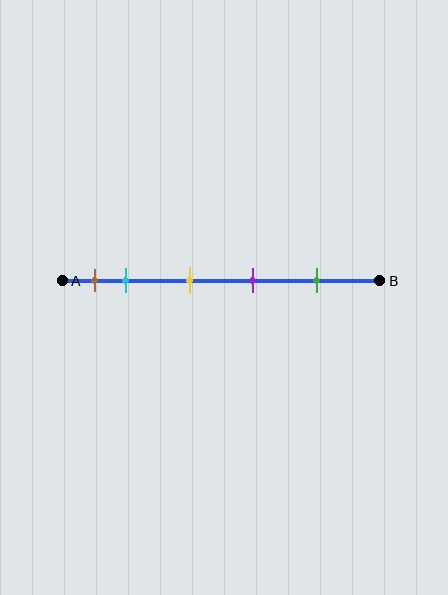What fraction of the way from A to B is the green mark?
The green mark is approximately 80% (0.8) of the way from A to B.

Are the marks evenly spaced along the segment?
No, the marks are not evenly spaced.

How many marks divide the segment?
There are 5 marks dividing the segment.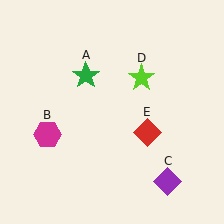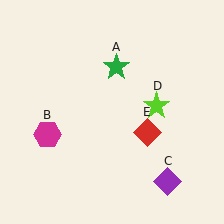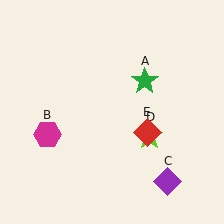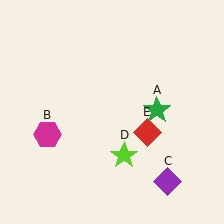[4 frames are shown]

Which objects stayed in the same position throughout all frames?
Magenta hexagon (object B) and purple diamond (object C) and red diamond (object E) remained stationary.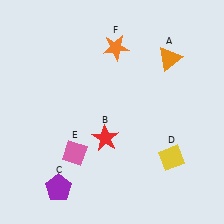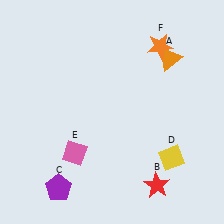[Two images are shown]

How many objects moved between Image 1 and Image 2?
2 objects moved between the two images.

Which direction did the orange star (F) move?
The orange star (F) moved right.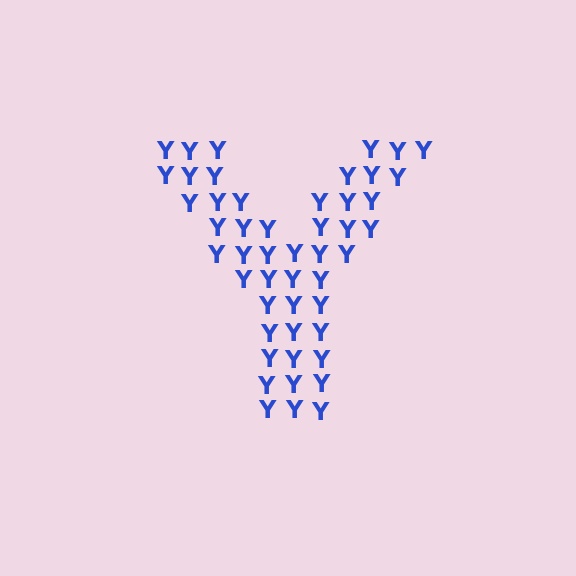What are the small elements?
The small elements are letter Y's.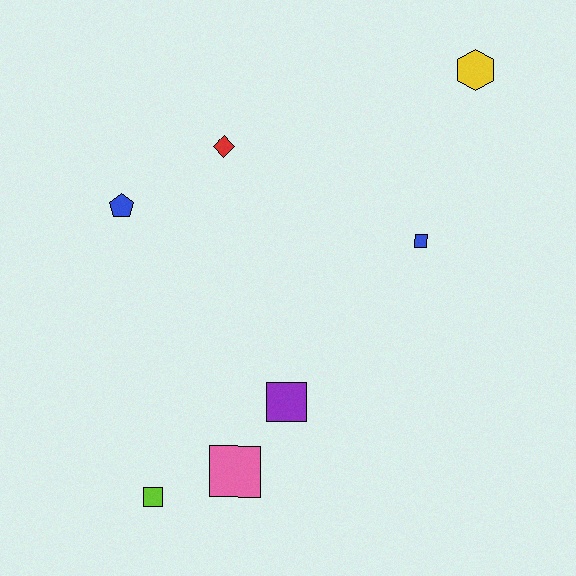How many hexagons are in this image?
There is 1 hexagon.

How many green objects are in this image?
There are no green objects.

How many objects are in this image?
There are 7 objects.